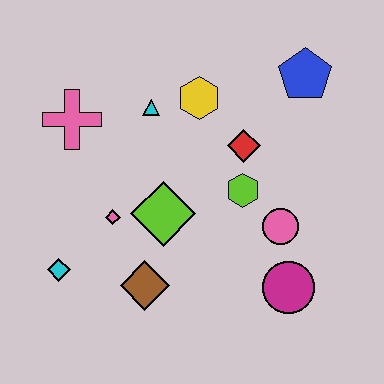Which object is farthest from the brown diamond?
The blue pentagon is farthest from the brown diamond.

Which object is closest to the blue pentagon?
The red diamond is closest to the blue pentagon.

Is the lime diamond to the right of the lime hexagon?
No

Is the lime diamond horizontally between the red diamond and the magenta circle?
No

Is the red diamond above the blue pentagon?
No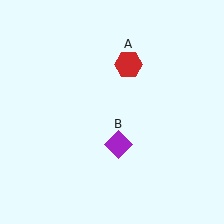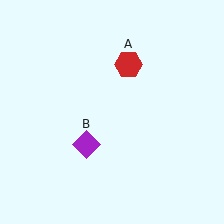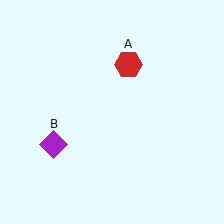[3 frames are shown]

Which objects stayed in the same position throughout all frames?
Red hexagon (object A) remained stationary.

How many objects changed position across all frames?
1 object changed position: purple diamond (object B).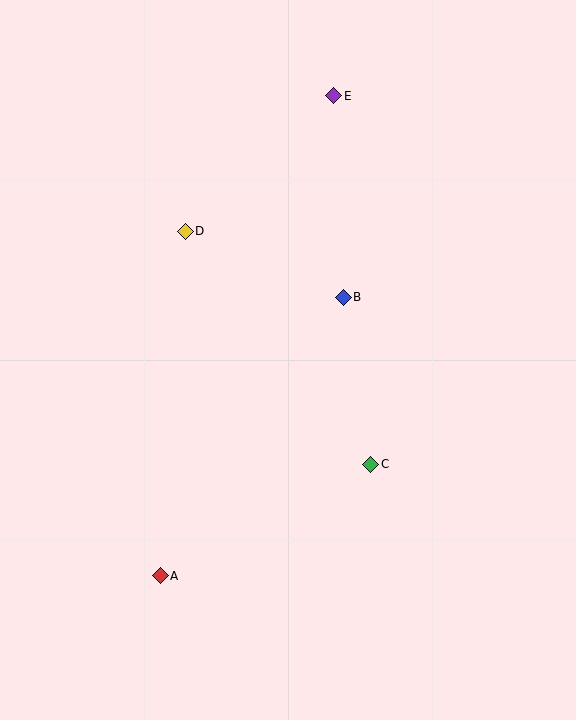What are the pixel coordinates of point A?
Point A is at (160, 576).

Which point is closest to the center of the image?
Point B at (343, 297) is closest to the center.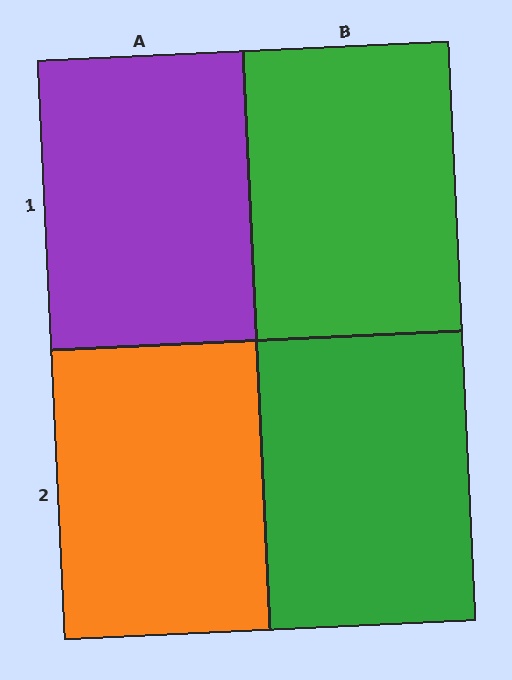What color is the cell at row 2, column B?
Green.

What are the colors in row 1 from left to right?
Purple, green.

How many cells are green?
2 cells are green.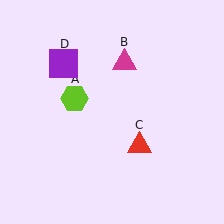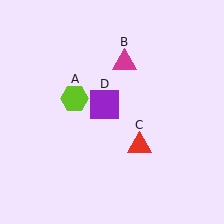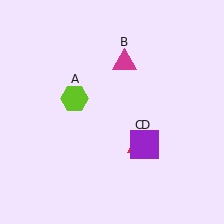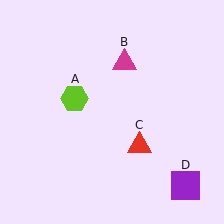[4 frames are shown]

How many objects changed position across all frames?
1 object changed position: purple square (object D).